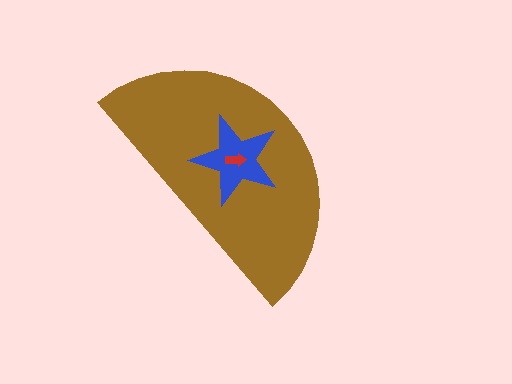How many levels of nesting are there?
3.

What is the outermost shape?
The brown semicircle.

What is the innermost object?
The red arrow.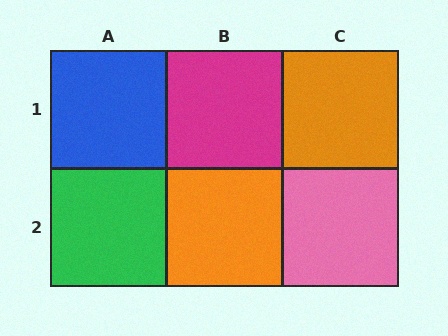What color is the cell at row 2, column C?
Pink.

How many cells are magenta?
1 cell is magenta.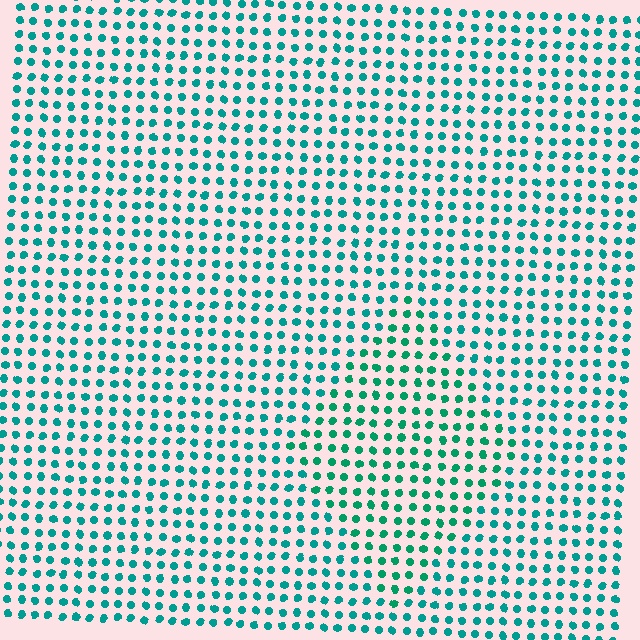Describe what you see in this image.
The image is filled with small teal elements in a uniform arrangement. A diamond-shaped region is visible where the elements are tinted to a slightly different hue, forming a subtle color boundary.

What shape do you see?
I see a diamond.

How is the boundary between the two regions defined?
The boundary is defined purely by a slight shift in hue (about 18 degrees). Spacing, size, and orientation are identical on both sides.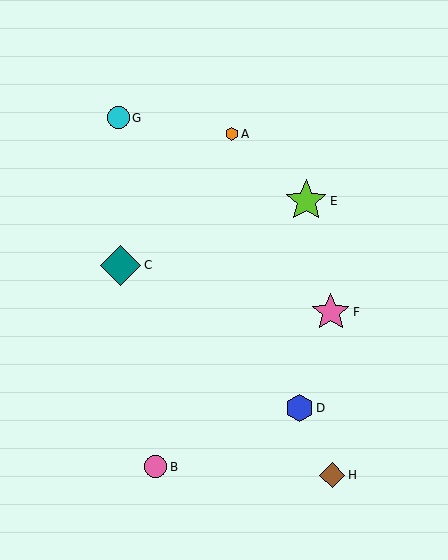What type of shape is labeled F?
Shape F is a pink star.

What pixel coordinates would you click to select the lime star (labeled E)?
Click at (306, 201) to select the lime star E.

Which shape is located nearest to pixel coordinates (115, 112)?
The cyan circle (labeled G) at (118, 118) is nearest to that location.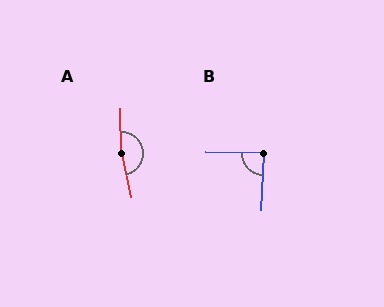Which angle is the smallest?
B, at approximately 89 degrees.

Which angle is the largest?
A, at approximately 169 degrees.